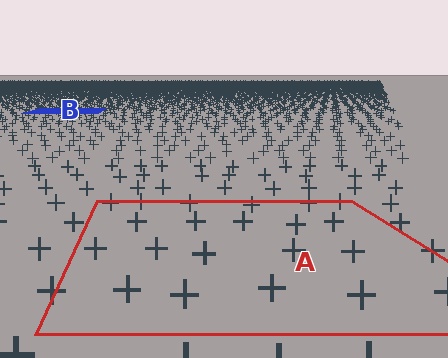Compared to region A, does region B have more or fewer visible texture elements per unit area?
Region B has more texture elements per unit area — they are packed more densely because it is farther away.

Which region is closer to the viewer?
Region A is closer. The texture elements there are larger and more spread out.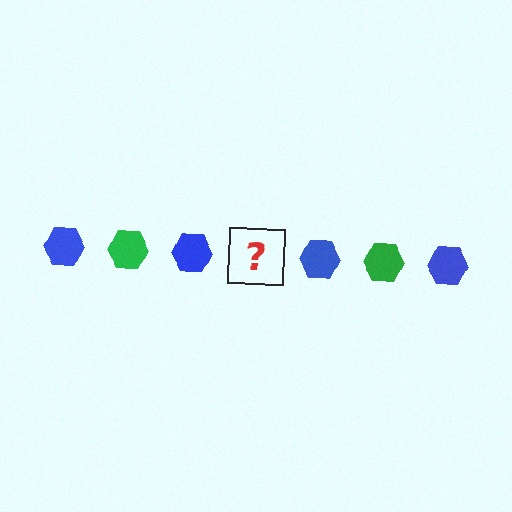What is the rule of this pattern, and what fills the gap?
The rule is that the pattern cycles through blue, green hexagons. The gap should be filled with a green hexagon.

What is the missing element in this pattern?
The missing element is a green hexagon.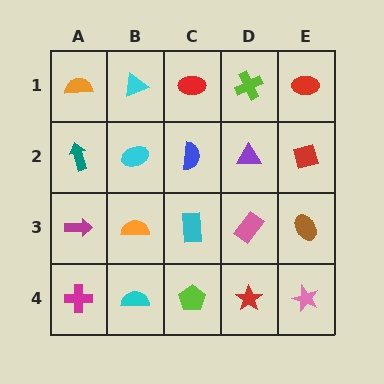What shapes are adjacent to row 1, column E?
A red diamond (row 2, column E), a lime cross (row 1, column D).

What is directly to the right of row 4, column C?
A red star.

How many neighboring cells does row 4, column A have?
2.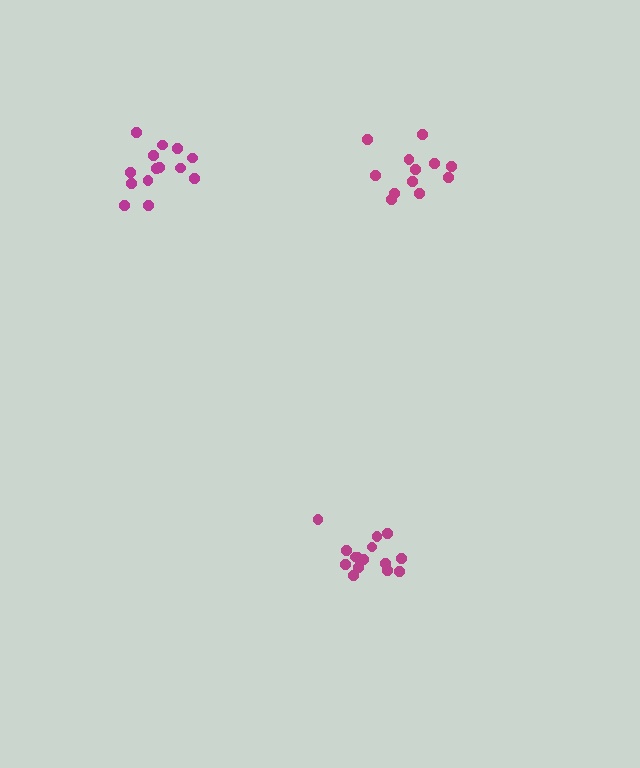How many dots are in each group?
Group 1: 12 dots, Group 2: 15 dots, Group 3: 14 dots (41 total).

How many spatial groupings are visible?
There are 3 spatial groupings.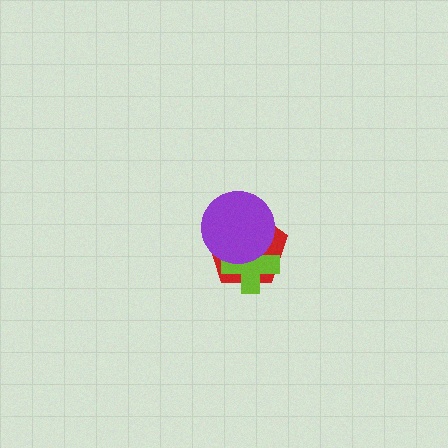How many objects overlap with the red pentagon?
2 objects overlap with the red pentagon.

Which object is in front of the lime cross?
The purple circle is in front of the lime cross.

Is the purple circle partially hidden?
No, no other shape covers it.